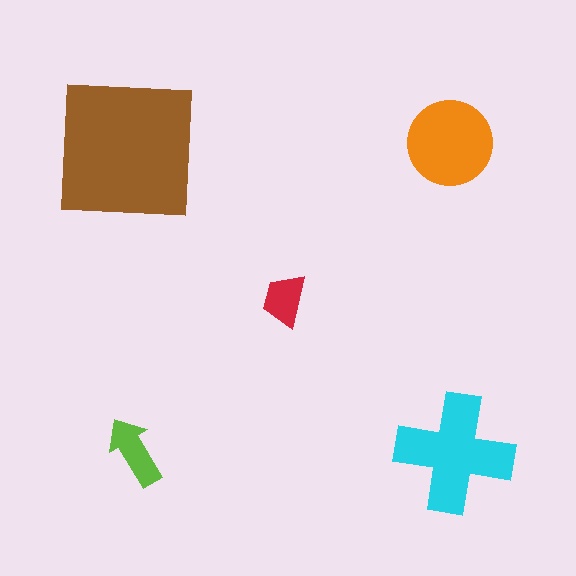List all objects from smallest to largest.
The red trapezoid, the lime arrow, the orange circle, the cyan cross, the brown square.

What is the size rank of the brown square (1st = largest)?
1st.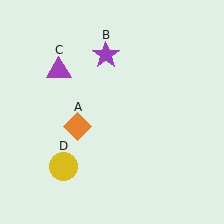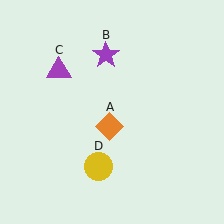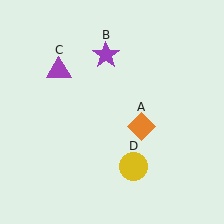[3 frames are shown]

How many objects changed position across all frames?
2 objects changed position: orange diamond (object A), yellow circle (object D).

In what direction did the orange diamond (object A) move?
The orange diamond (object A) moved right.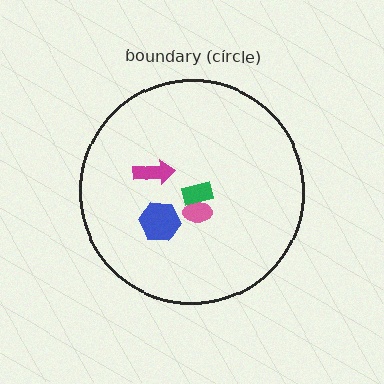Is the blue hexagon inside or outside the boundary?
Inside.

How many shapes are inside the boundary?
4 inside, 0 outside.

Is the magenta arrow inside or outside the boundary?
Inside.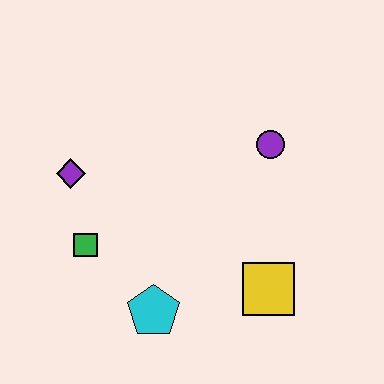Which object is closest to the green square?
The purple diamond is closest to the green square.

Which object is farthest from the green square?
The purple circle is farthest from the green square.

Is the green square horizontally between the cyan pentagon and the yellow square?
No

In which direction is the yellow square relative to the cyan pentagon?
The yellow square is to the right of the cyan pentagon.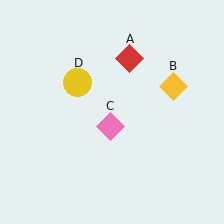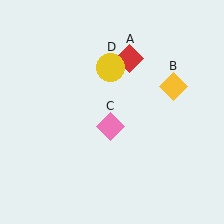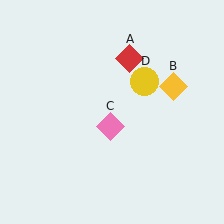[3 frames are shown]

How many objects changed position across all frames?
1 object changed position: yellow circle (object D).